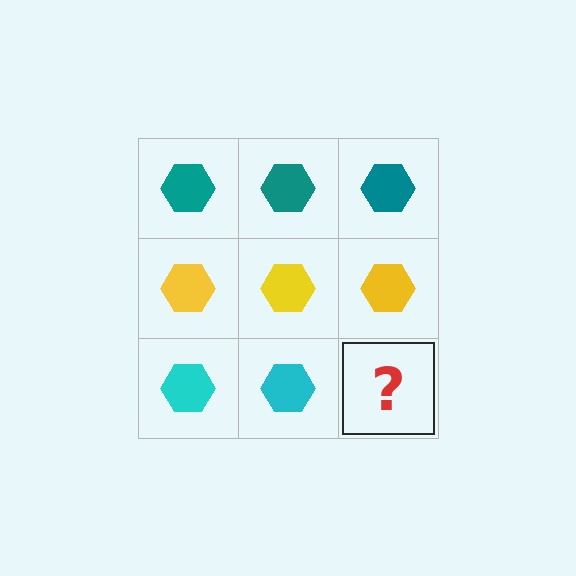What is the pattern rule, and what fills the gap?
The rule is that each row has a consistent color. The gap should be filled with a cyan hexagon.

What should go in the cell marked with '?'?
The missing cell should contain a cyan hexagon.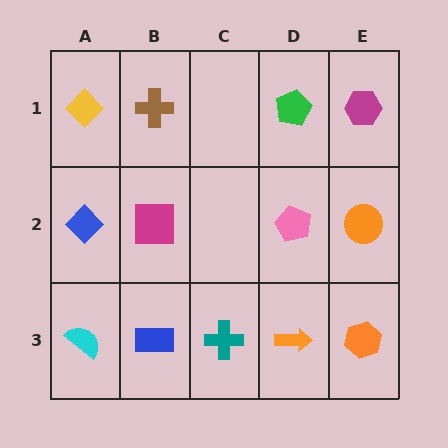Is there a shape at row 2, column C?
No, that cell is empty.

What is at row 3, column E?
An orange hexagon.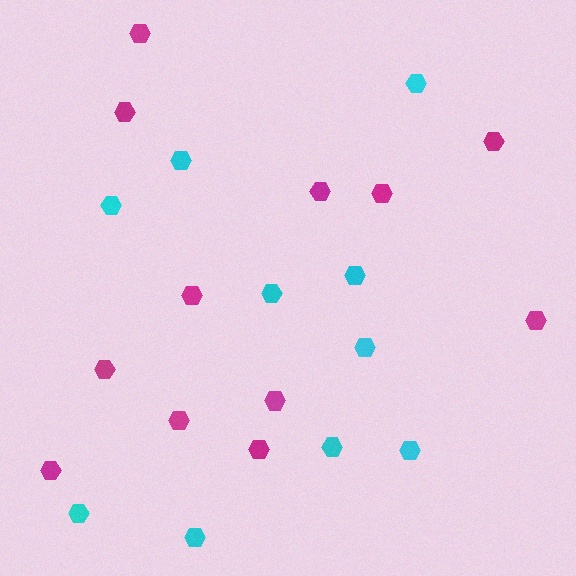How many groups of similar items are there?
There are 2 groups: one group of magenta hexagons (12) and one group of cyan hexagons (10).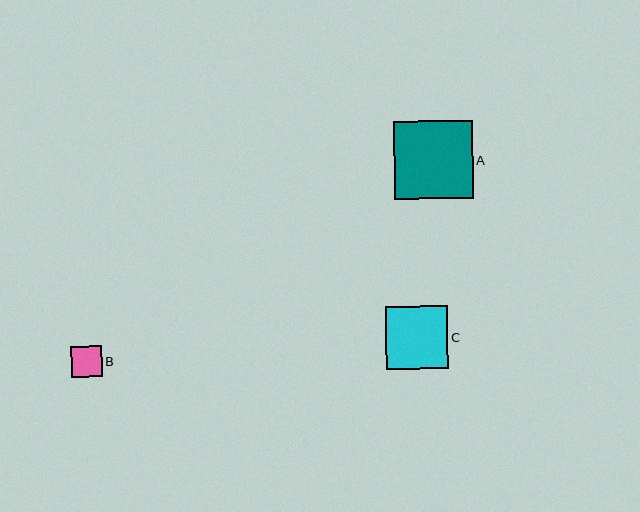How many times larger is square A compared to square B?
Square A is approximately 2.5 times the size of square B.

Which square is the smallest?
Square B is the smallest with a size of approximately 31 pixels.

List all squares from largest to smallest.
From largest to smallest: A, C, B.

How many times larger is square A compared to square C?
Square A is approximately 1.3 times the size of square C.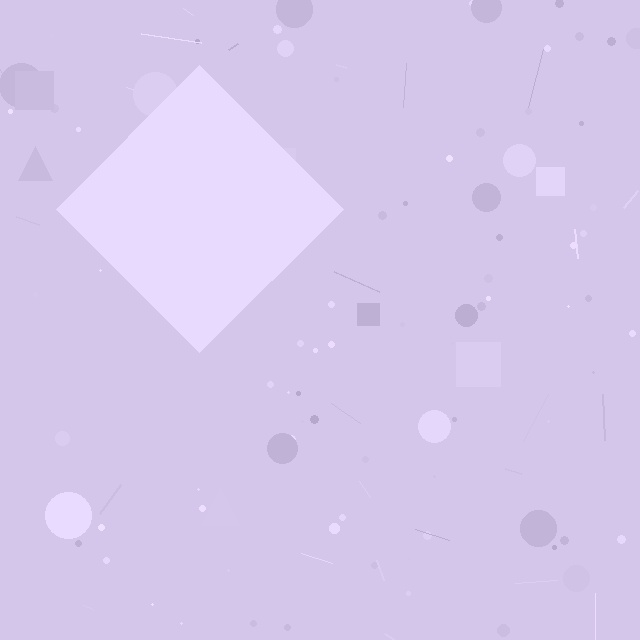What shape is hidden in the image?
A diamond is hidden in the image.